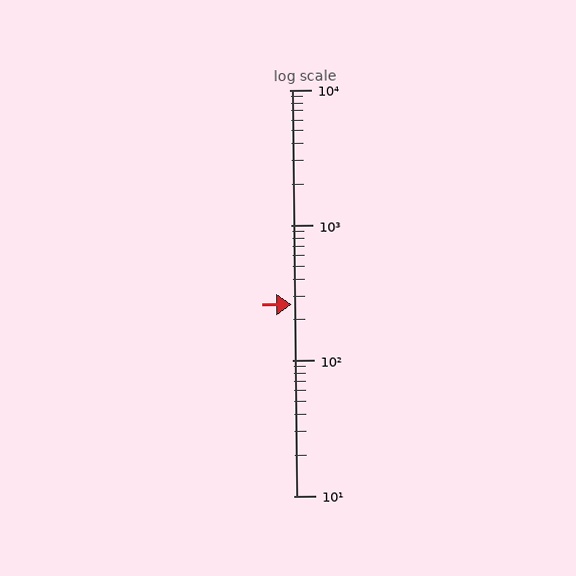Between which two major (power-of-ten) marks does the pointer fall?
The pointer is between 100 and 1000.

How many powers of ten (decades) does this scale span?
The scale spans 3 decades, from 10 to 10000.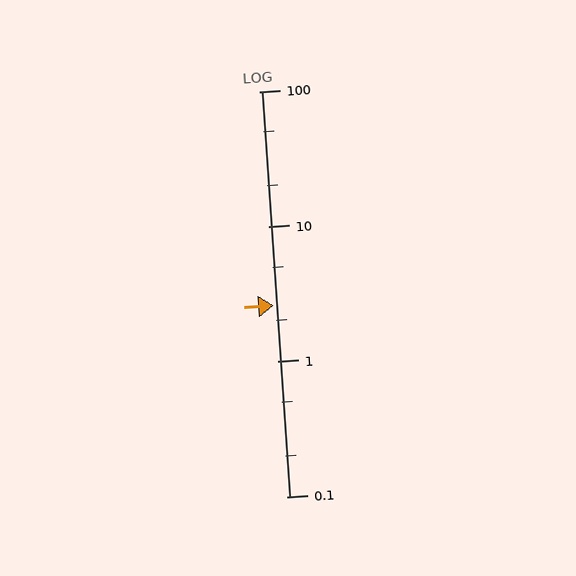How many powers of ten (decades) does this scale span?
The scale spans 3 decades, from 0.1 to 100.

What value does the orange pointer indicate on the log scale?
The pointer indicates approximately 2.6.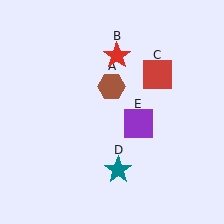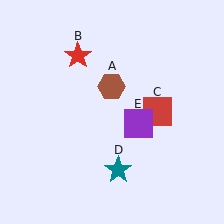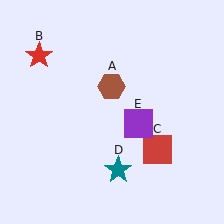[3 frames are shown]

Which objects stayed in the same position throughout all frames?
Brown hexagon (object A) and teal star (object D) and purple square (object E) remained stationary.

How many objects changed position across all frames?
2 objects changed position: red star (object B), red square (object C).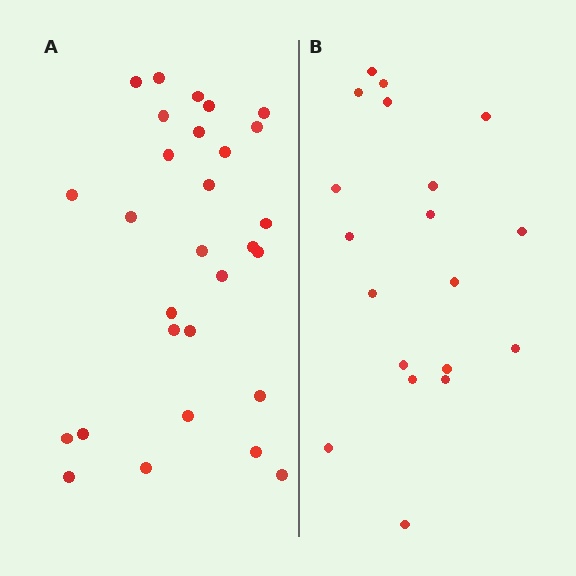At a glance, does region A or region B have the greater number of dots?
Region A (the left region) has more dots.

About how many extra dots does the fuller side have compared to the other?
Region A has roughly 10 or so more dots than region B.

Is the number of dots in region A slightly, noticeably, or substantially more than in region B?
Region A has substantially more. The ratio is roughly 1.5 to 1.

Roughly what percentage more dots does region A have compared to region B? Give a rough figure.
About 55% more.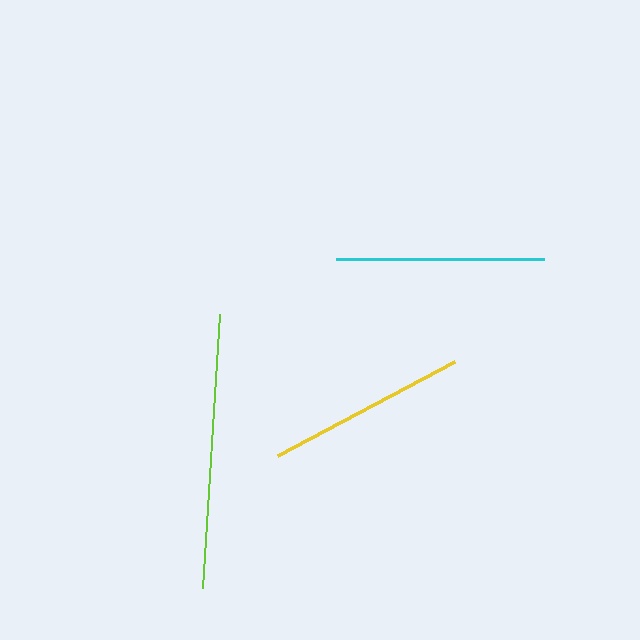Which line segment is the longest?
The lime line is the longest at approximately 274 pixels.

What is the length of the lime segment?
The lime segment is approximately 274 pixels long.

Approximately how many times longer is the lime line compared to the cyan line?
The lime line is approximately 1.3 times the length of the cyan line.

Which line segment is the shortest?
The yellow line is the shortest at approximately 201 pixels.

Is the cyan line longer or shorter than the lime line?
The lime line is longer than the cyan line.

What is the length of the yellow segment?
The yellow segment is approximately 201 pixels long.